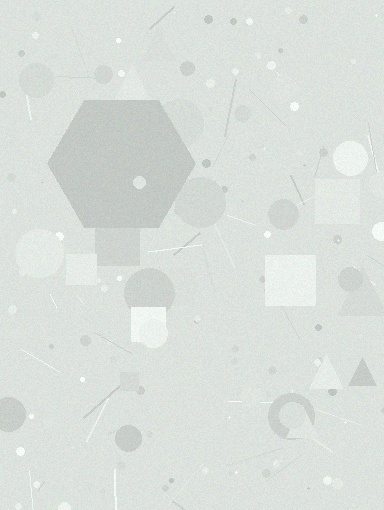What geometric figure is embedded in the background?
A hexagon is embedded in the background.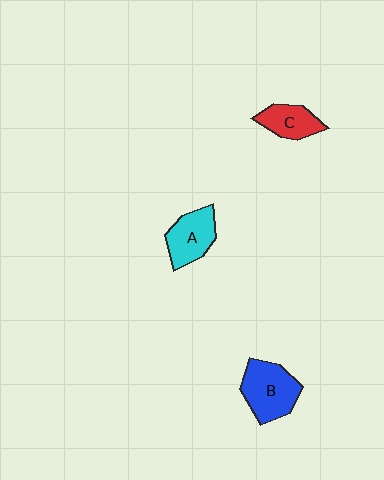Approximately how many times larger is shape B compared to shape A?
Approximately 1.3 times.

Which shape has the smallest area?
Shape C (red).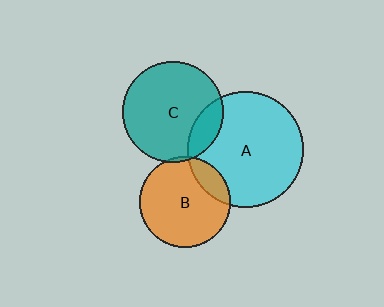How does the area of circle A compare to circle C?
Approximately 1.3 times.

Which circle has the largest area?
Circle A (cyan).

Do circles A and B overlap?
Yes.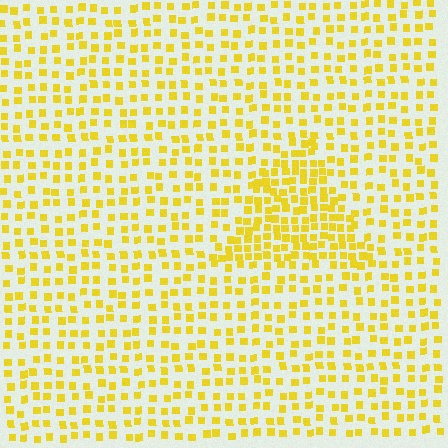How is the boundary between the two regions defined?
The boundary is defined by a change in element density (approximately 1.9x ratio). All elements are the same color, size, and shape.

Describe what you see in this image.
The image contains small yellow elements arranged at two different densities. A triangle-shaped region is visible where the elements are more densely packed than the surrounding area.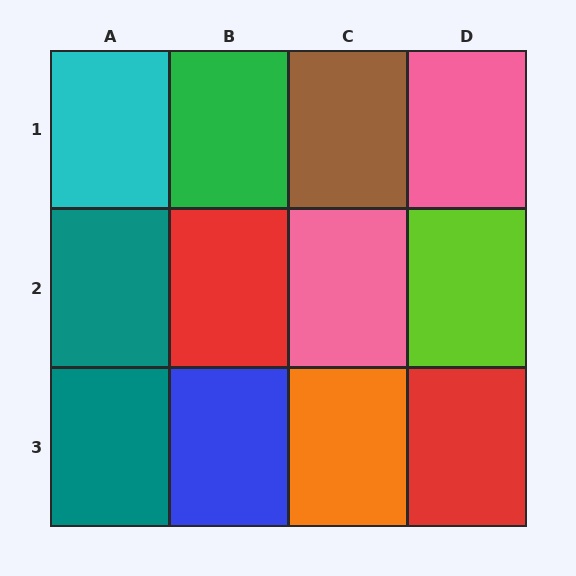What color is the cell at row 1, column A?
Cyan.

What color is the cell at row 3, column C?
Orange.